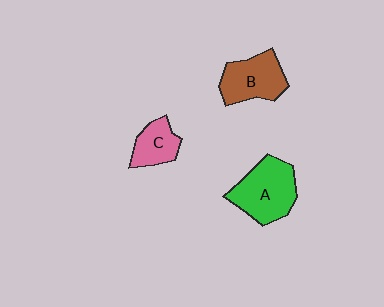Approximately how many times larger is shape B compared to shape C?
Approximately 1.5 times.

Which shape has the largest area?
Shape A (green).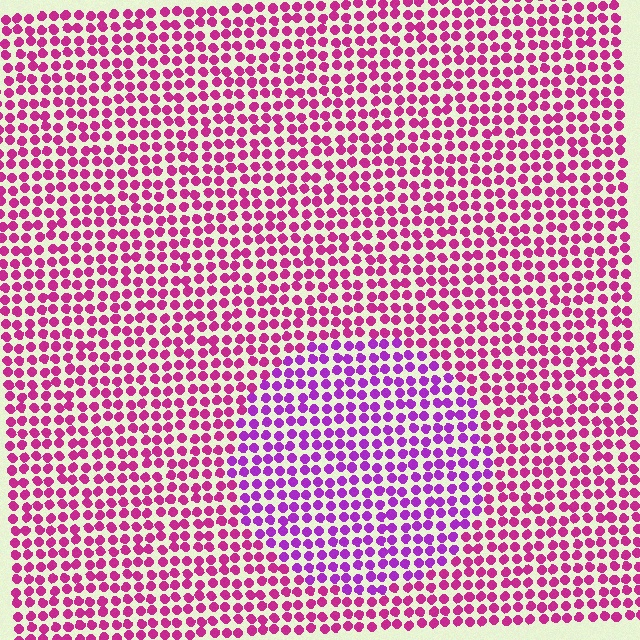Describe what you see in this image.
The image is filled with small magenta elements in a uniform arrangement. A circle-shaped region is visible where the elements are tinted to a slightly different hue, forming a subtle color boundary.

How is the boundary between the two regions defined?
The boundary is defined purely by a slight shift in hue (about 32 degrees). Spacing, size, and orientation are identical on both sides.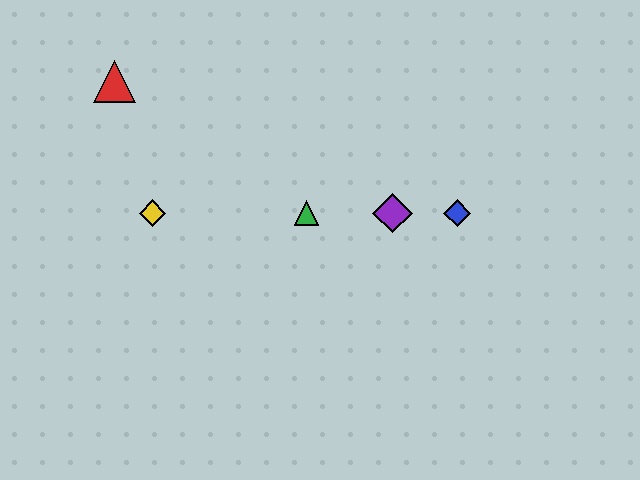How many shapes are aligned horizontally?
4 shapes (the blue diamond, the green triangle, the yellow diamond, the purple diamond) are aligned horizontally.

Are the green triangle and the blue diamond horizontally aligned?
Yes, both are at y≈213.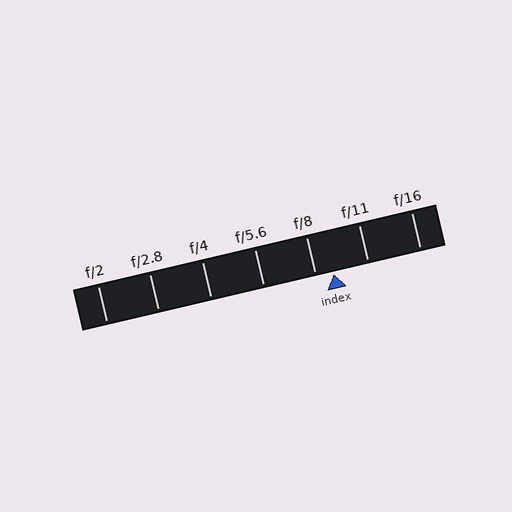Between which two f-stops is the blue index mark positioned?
The index mark is between f/8 and f/11.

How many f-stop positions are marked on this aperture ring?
There are 7 f-stop positions marked.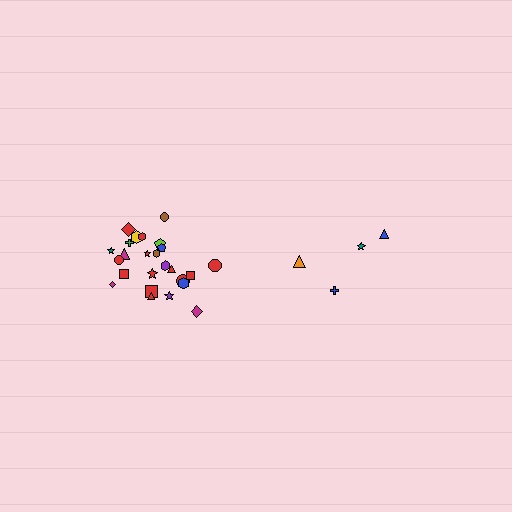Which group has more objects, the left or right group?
The left group.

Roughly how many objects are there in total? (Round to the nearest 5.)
Roughly 30 objects in total.